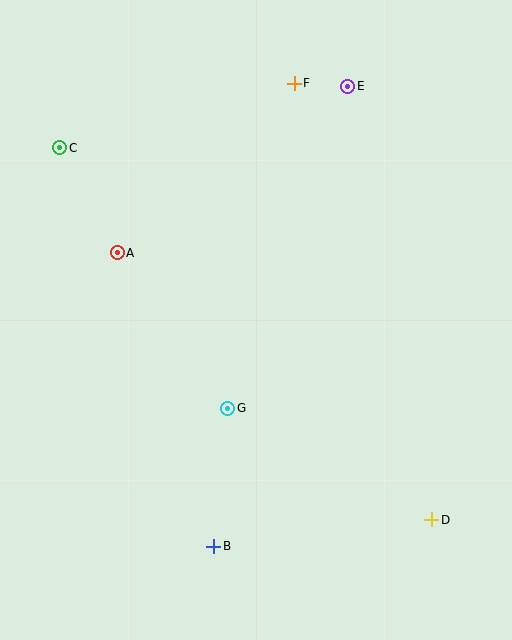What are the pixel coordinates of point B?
Point B is at (214, 546).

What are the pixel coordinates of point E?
Point E is at (348, 86).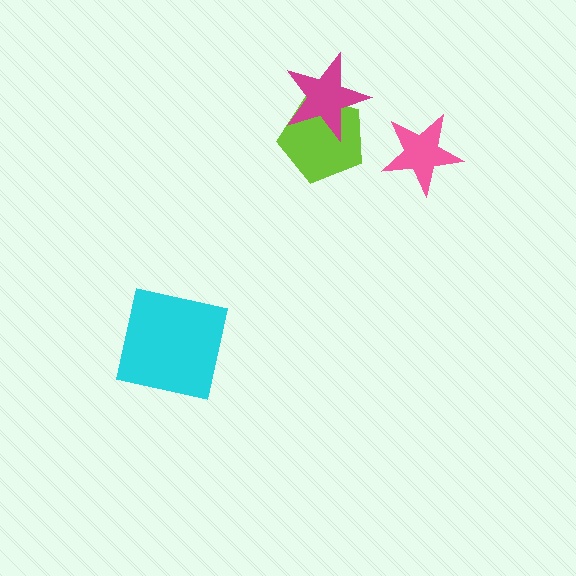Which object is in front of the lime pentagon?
The magenta star is in front of the lime pentagon.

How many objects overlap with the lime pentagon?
1 object overlaps with the lime pentagon.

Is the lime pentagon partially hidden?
Yes, it is partially covered by another shape.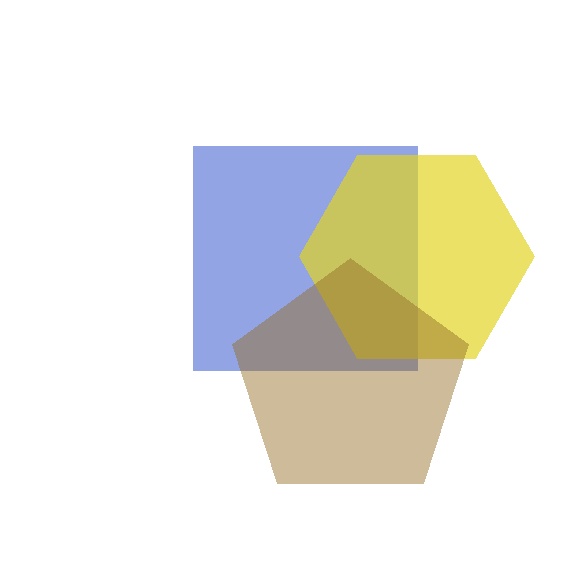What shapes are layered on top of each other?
The layered shapes are: a blue square, a yellow hexagon, a brown pentagon.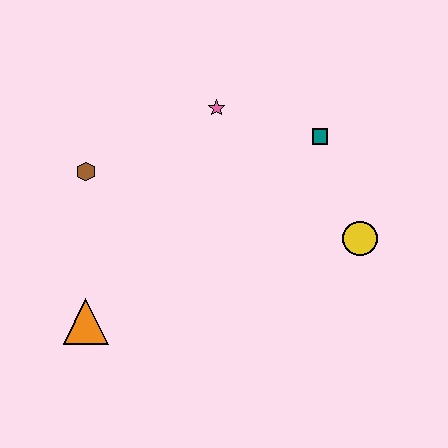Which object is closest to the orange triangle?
The brown hexagon is closest to the orange triangle.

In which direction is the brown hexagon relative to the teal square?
The brown hexagon is to the left of the teal square.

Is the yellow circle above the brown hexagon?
No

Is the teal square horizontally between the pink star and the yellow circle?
Yes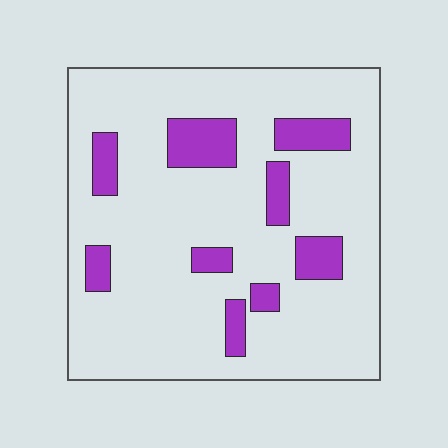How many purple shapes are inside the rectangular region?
9.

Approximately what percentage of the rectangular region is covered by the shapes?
Approximately 15%.